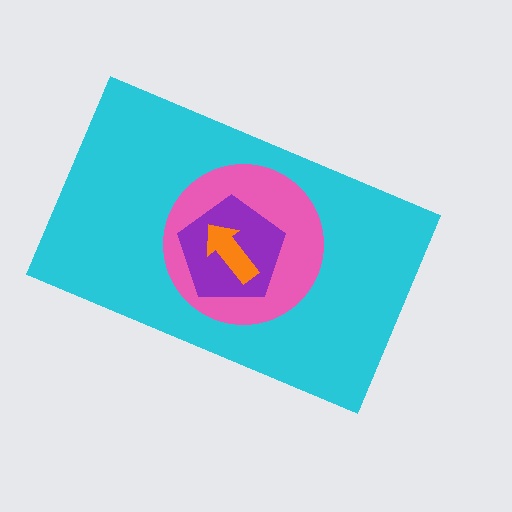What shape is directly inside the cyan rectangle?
The pink circle.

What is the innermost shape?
The orange arrow.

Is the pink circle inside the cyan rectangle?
Yes.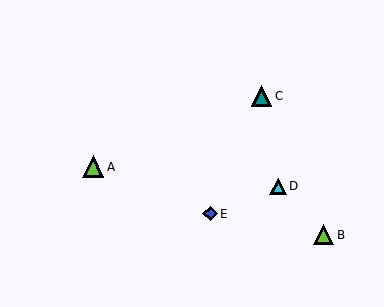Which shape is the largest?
The lime triangle (labeled A) is the largest.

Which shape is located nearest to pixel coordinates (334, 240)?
The lime triangle (labeled B) at (324, 235) is nearest to that location.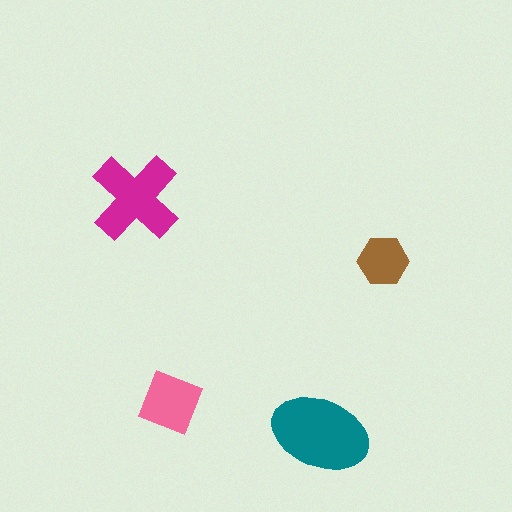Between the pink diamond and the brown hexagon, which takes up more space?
The pink diamond.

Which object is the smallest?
The brown hexagon.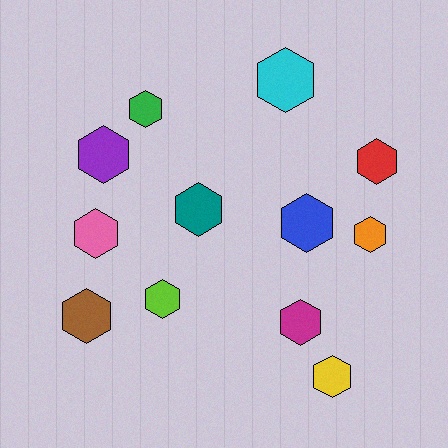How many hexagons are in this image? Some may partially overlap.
There are 12 hexagons.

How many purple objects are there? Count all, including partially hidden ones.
There is 1 purple object.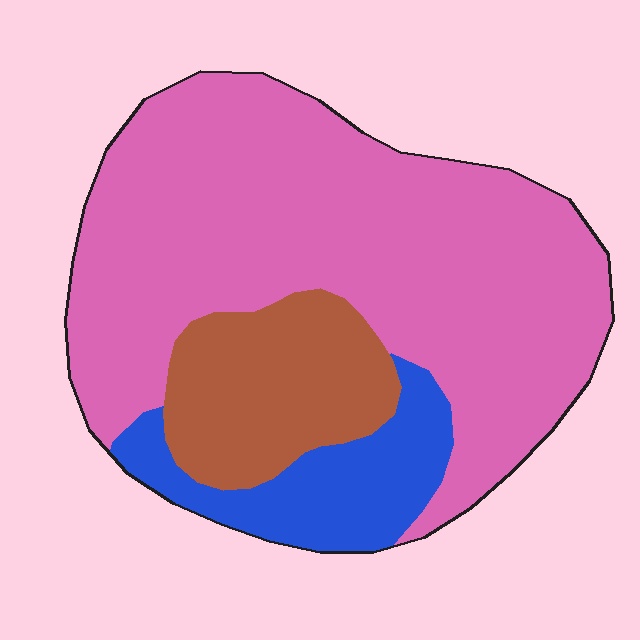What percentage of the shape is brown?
Brown takes up between a sixth and a third of the shape.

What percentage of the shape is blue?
Blue takes up less than a sixth of the shape.